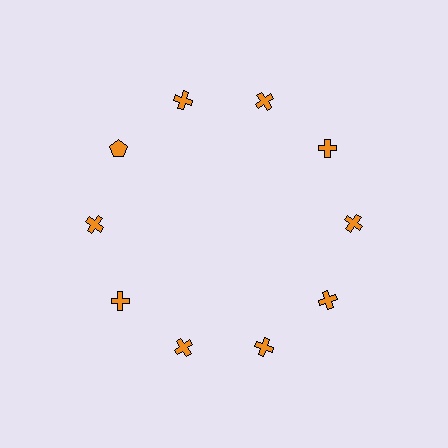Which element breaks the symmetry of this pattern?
The orange pentagon at roughly the 10 o'clock position breaks the symmetry. All other shapes are orange crosses.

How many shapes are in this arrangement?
There are 10 shapes arranged in a ring pattern.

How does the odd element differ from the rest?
It has a different shape: pentagon instead of cross.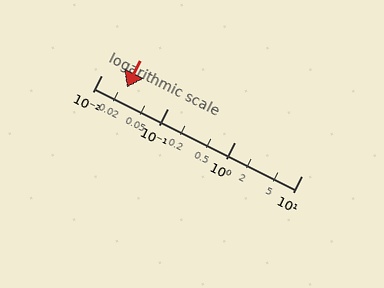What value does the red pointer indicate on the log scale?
The pointer indicates approximately 0.024.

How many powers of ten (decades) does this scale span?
The scale spans 3 decades, from 0.01 to 10.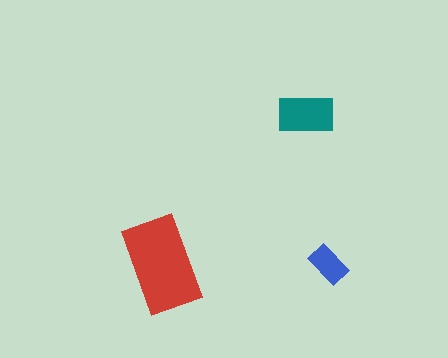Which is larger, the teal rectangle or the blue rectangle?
The teal one.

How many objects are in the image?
There are 3 objects in the image.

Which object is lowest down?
The red rectangle is bottommost.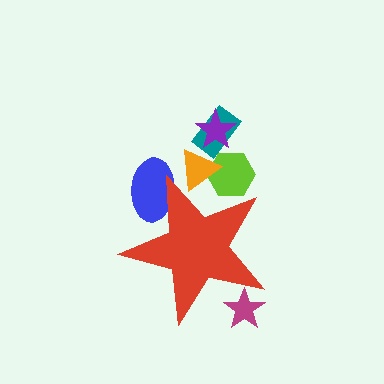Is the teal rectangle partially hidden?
No, the teal rectangle is fully visible.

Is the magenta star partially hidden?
Yes, the magenta star is partially hidden behind the red star.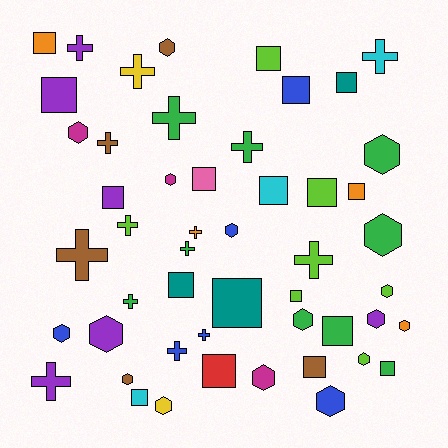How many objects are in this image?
There are 50 objects.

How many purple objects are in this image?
There are 6 purple objects.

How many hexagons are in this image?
There are 17 hexagons.